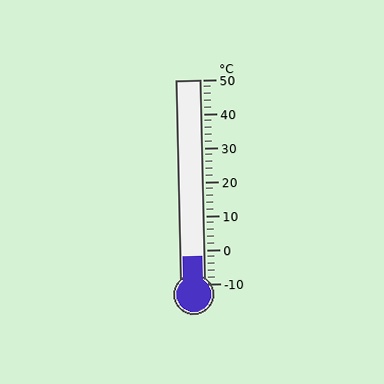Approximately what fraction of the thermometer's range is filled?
The thermometer is filled to approximately 15% of its range.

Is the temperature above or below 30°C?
The temperature is below 30°C.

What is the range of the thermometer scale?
The thermometer scale ranges from -10°C to 50°C.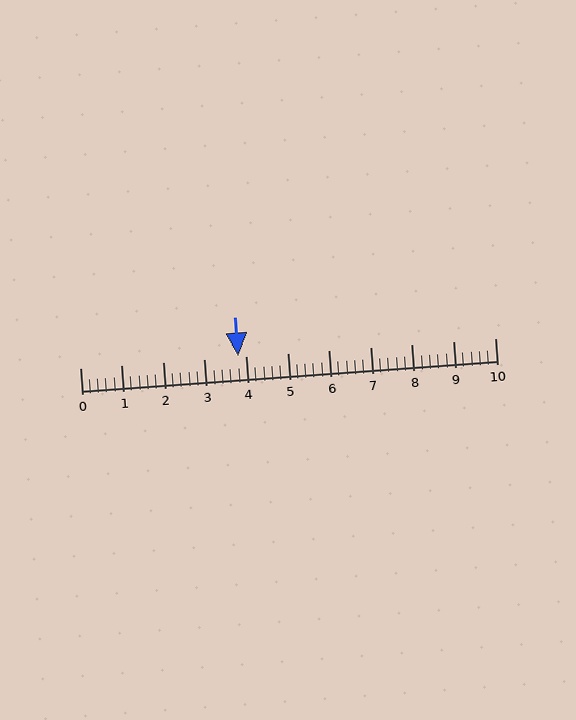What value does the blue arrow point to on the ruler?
The blue arrow points to approximately 3.8.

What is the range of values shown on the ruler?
The ruler shows values from 0 to 10.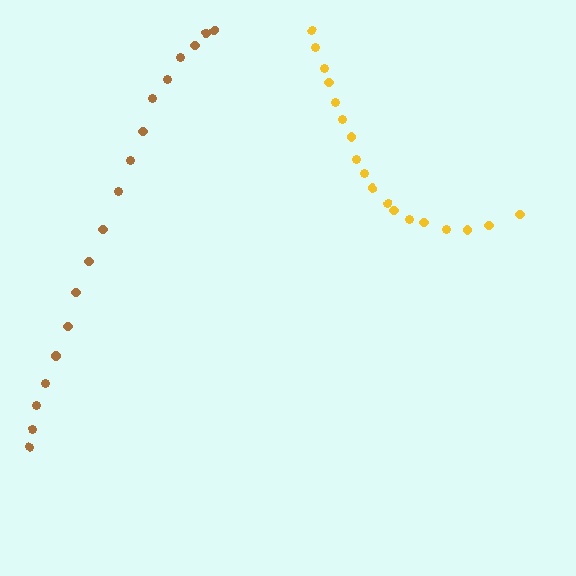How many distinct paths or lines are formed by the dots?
There are 2 distinct paths.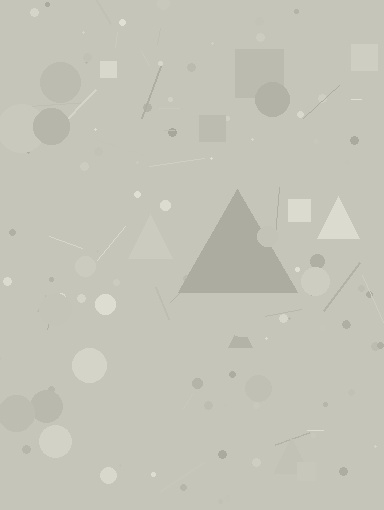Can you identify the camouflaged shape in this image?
The camouflaged shape is a triangle.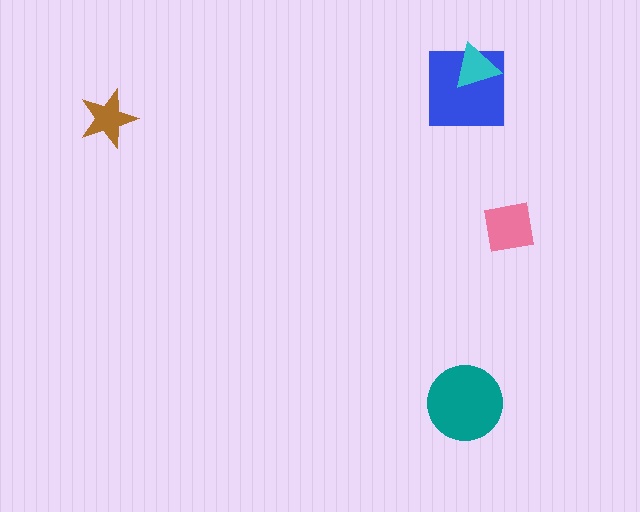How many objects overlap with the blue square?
1 object overlaps with the blue square.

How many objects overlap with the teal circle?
0 objects overlap with the teal circle.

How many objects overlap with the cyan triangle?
1 object overlaps with the cyan triangle.